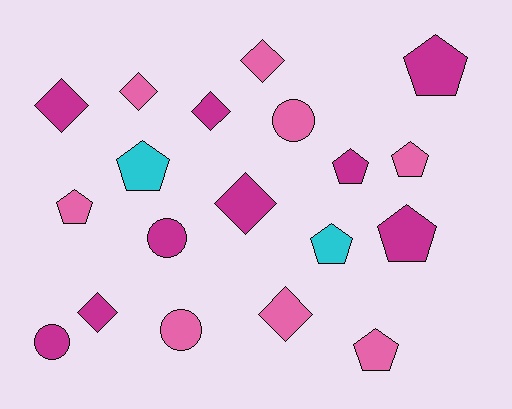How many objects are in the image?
There are 19 objects.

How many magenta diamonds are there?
There are 4 magenta diamonds.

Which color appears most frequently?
Magenta, with 9 objects.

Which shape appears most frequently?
Pentagon, with 8 objects.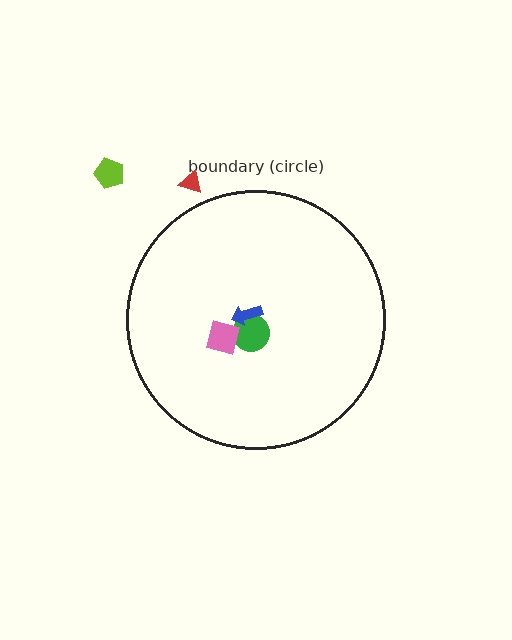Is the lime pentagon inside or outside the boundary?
Outside.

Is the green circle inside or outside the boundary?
Inside.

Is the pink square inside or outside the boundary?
Inside.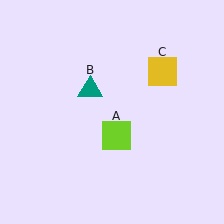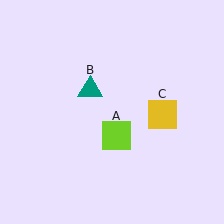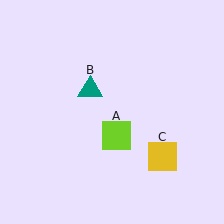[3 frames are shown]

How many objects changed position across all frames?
1 object changed position: yellow square (object C).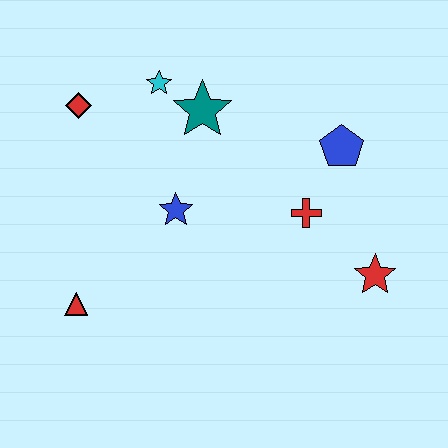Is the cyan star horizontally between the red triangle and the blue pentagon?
Yes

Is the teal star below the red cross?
No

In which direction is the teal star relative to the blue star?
The teal star is above the blue star.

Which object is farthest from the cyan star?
The red star is farthest from the cyan star.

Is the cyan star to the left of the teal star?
Yes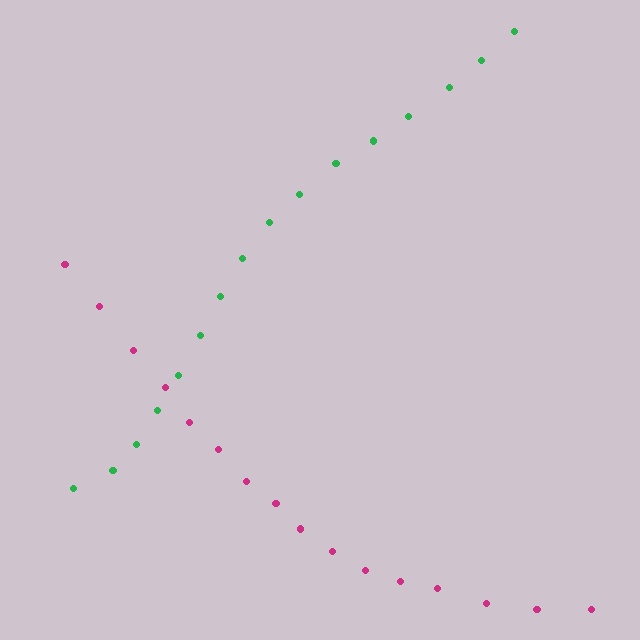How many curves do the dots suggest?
There are 2 distinct paths.